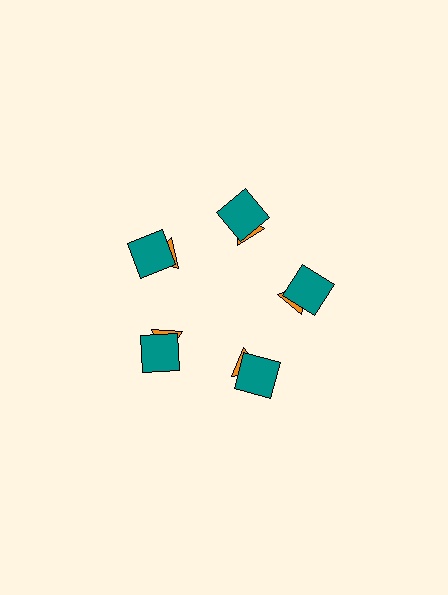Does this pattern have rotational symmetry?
Yes, this pattern has 5-fold rotational symmetry. It looks the same after rotating 72 degrees around the center.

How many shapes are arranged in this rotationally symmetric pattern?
There are 10 shapes, arranged in 5 groups of 2.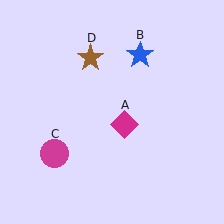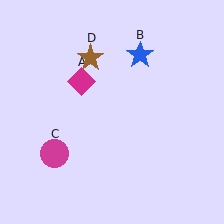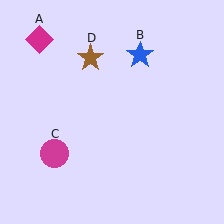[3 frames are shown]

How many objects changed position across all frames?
1 object changed position: magenta diamond (object A).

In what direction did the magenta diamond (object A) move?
The magenta diamond (object A) moved up and to the left.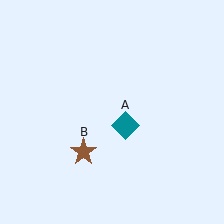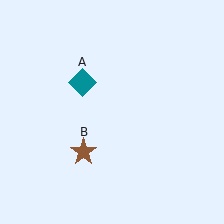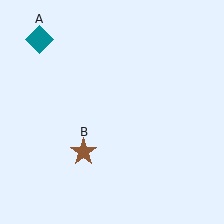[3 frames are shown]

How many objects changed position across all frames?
1 object changed position: teal diamond (object A).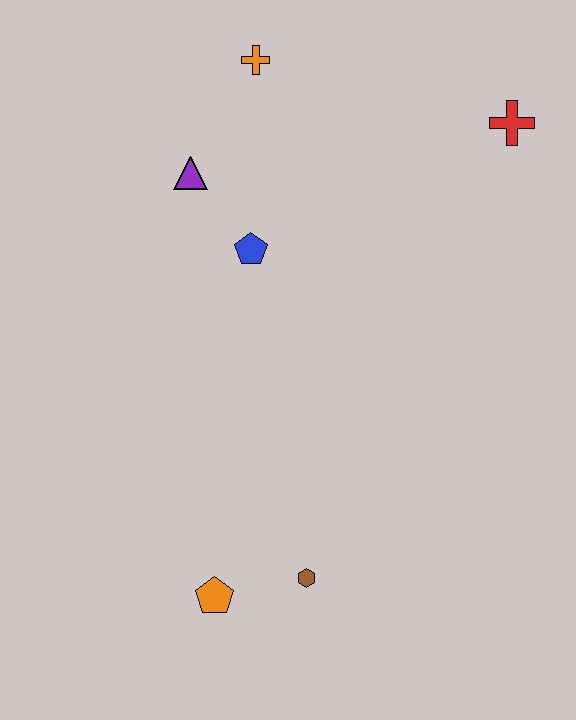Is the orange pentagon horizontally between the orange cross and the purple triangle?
Yes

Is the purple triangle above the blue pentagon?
Yes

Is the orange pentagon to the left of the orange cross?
Yes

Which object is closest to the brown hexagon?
The orange pentagon is closest to the brown hexagon.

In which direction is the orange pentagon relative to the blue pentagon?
The orange pentagon is below the blue pentagon.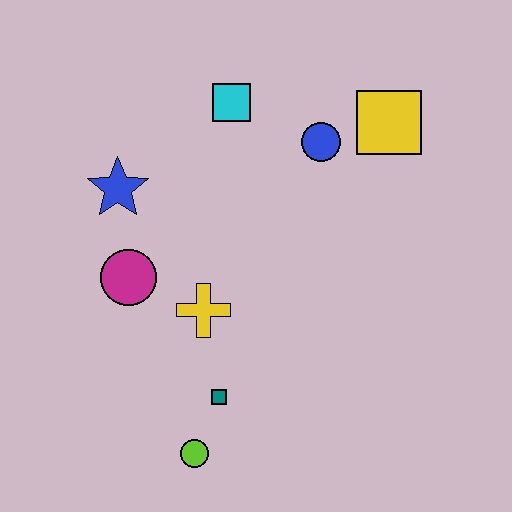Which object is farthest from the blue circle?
The lime circle is farthest from the blue circle.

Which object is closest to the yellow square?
The blue circle is closest to the yellow square.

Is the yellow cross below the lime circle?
No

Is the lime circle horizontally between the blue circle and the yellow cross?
No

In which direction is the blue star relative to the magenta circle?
The blue star is above the magenta circle.